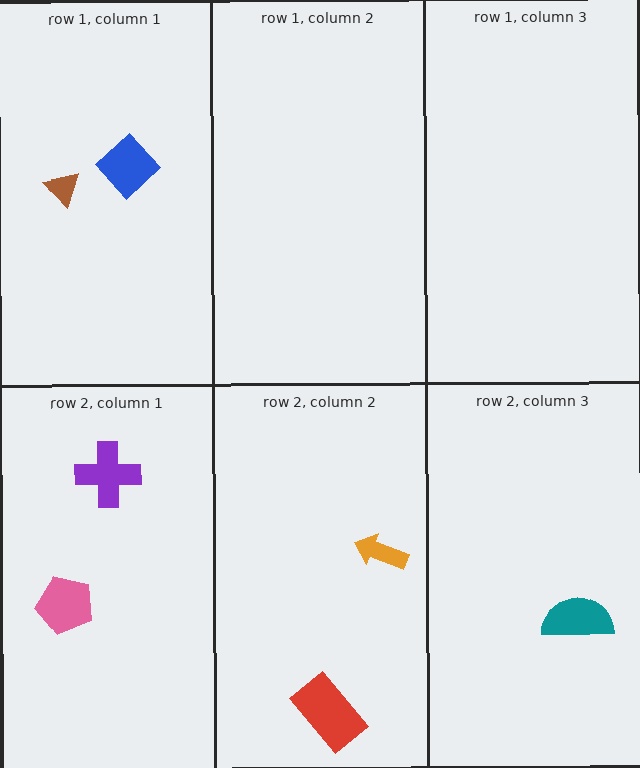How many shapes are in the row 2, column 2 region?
2.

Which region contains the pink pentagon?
The row 2, column 1 region.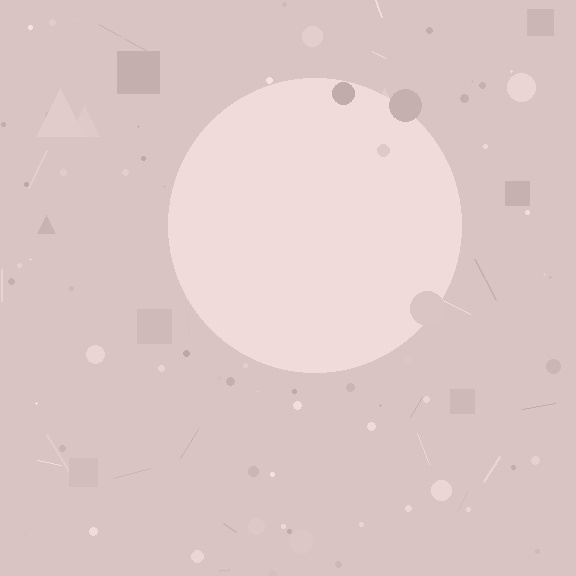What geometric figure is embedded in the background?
A circle is embedded in the background.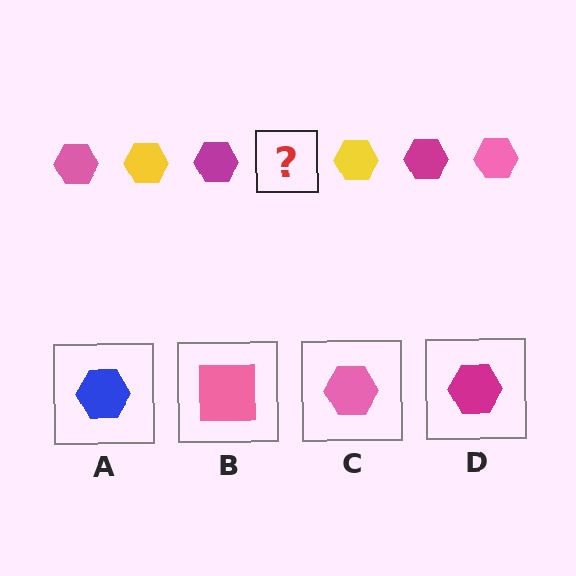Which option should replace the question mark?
Option C.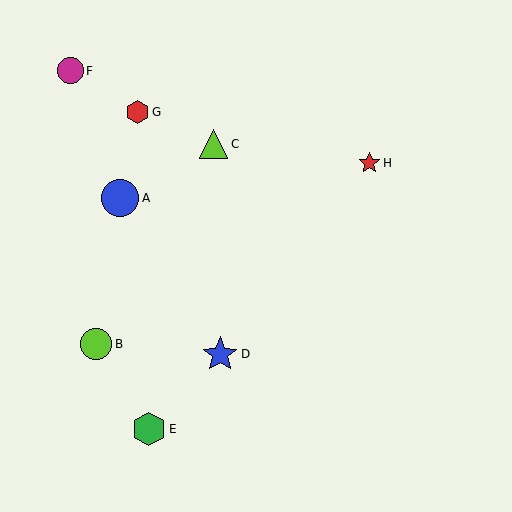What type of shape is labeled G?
Shape G is a red hexagon.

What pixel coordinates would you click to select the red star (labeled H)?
Click at (369, 163) to select the red star H.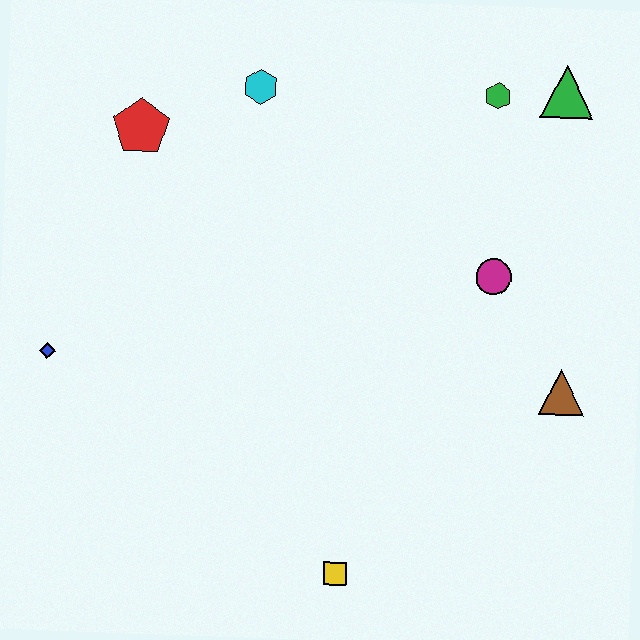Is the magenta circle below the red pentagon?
Yes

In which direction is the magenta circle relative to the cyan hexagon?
The magenta circle is to the right of the cyan hexagon.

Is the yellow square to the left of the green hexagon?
Yes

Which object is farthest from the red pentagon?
The brown triangle is farthest from the red pentagon.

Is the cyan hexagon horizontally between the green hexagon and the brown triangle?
No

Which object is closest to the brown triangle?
The magenta circle is closest to the brown triangle.